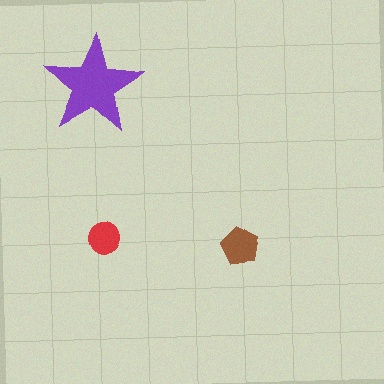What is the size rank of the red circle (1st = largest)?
3rd.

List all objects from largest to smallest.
The purple star, the brown pentagon, the red circle.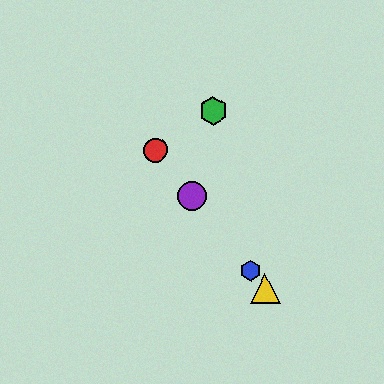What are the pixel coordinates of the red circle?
The red circle is at (156, 150).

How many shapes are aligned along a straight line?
4 shapes (the red circle, the blue hexagon, the yellow triangle, the purple circle) are aligned along a straight line.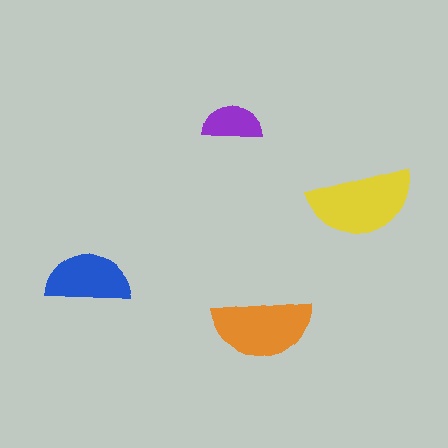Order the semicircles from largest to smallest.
the yellow one, the orange one, the blue one, the purple one.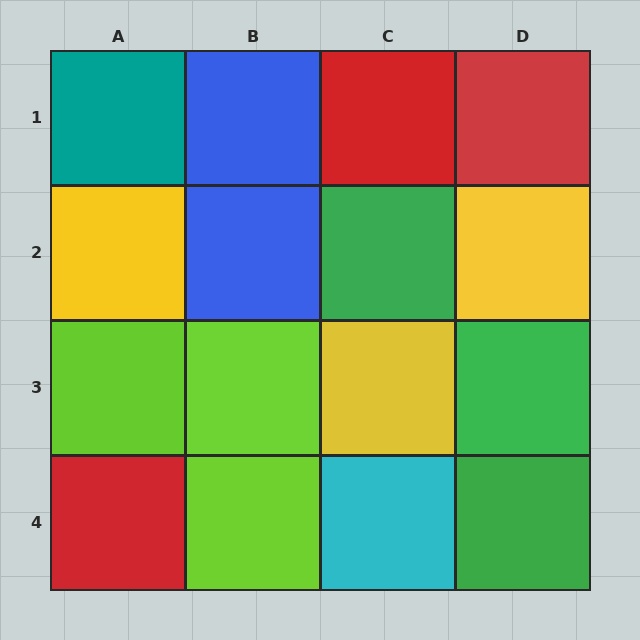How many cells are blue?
2 cells are blue.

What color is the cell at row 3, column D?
Green.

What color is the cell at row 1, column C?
Red.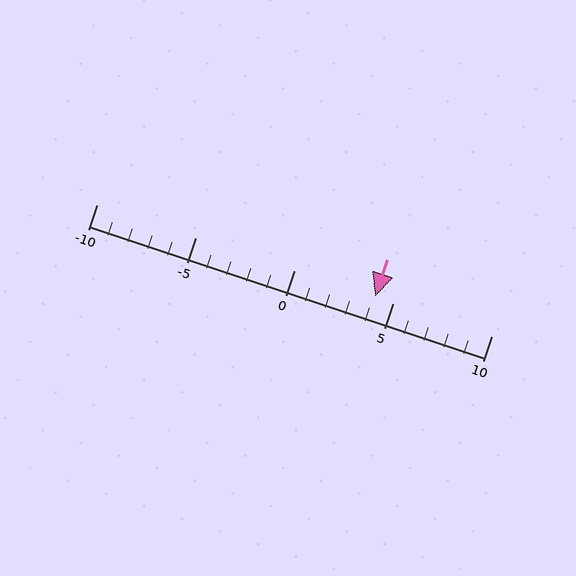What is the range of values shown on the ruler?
The ruler shows values from -10 to 10.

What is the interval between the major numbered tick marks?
The major tick marks are spaced 5 units apart.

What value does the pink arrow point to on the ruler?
The pink arrow points to approximately 4.